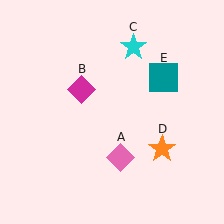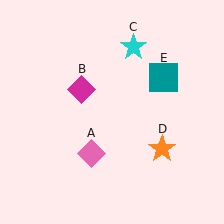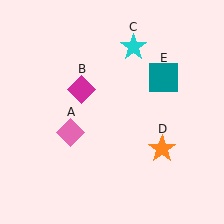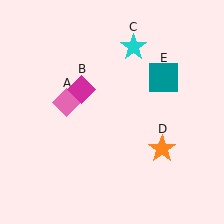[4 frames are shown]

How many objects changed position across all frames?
1 object changed position: pink diamond (object A).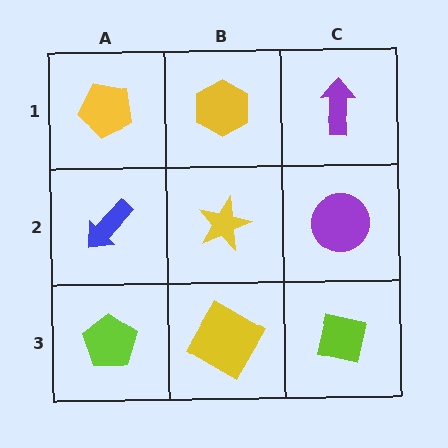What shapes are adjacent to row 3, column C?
A purple circle (row 2, column C), a yellow square (row 3, column B).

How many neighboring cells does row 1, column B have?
3.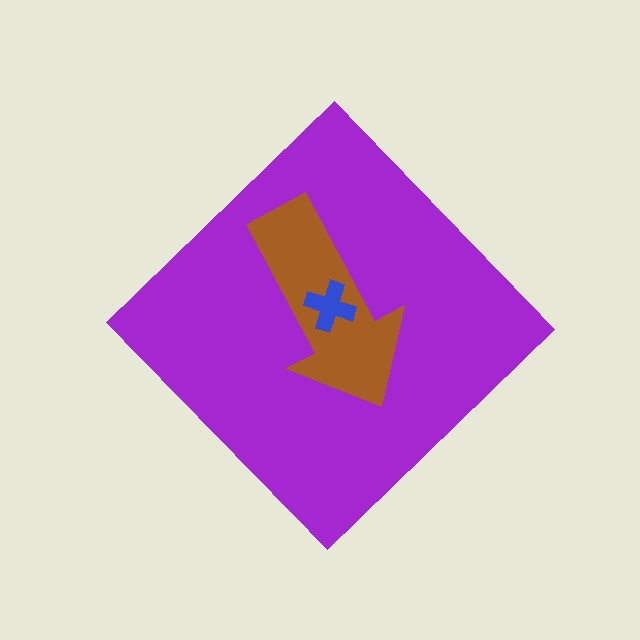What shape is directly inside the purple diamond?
The brown arrow.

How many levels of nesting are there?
3.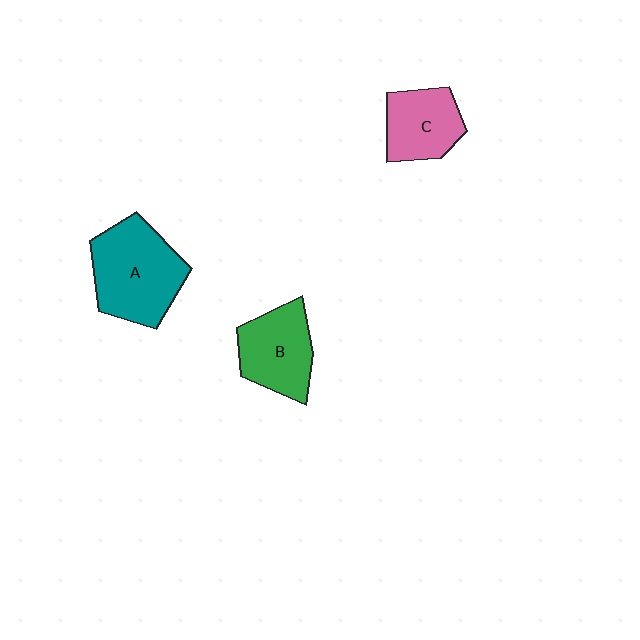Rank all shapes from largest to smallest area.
From largest to smallest: A (teal), B (green), C (pink).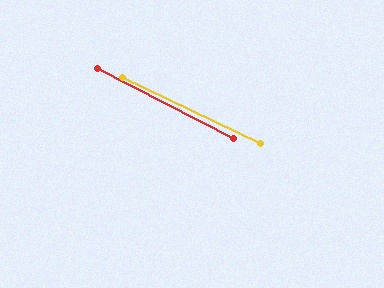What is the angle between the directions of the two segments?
Approximately 1 degree.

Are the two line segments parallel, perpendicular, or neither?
Parallel — their directions differ by only 1.1°.